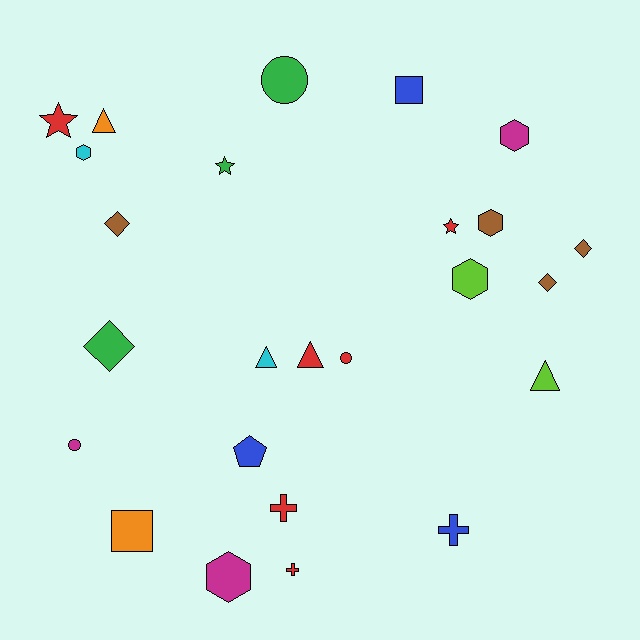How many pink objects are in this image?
There are no pink objects.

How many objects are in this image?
There are 25 objects.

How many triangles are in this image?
There are 4 triangles.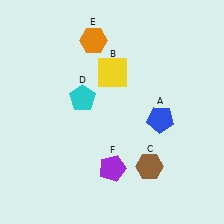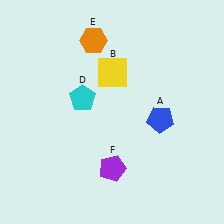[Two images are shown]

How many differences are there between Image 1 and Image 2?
There is 1 difference between the two images.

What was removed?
The brown hexagon (C) was removed in Image 2.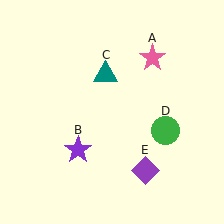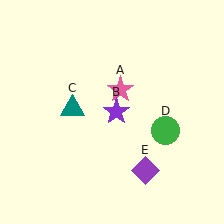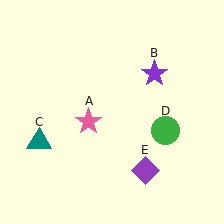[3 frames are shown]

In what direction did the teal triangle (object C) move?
The teal triangle (object C) moved down and to the left.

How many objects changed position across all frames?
3 objects changed position: pink star (object A), purple star (object B), teal triangle (object C).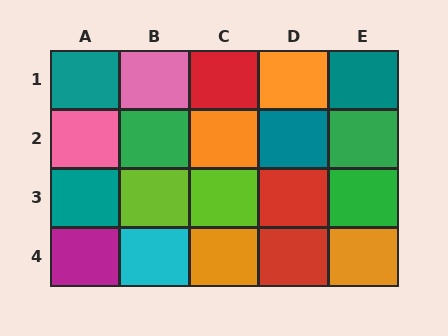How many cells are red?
3 cells are red.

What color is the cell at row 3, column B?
Lime.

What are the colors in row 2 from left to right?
Pink, green, orange, teal, green.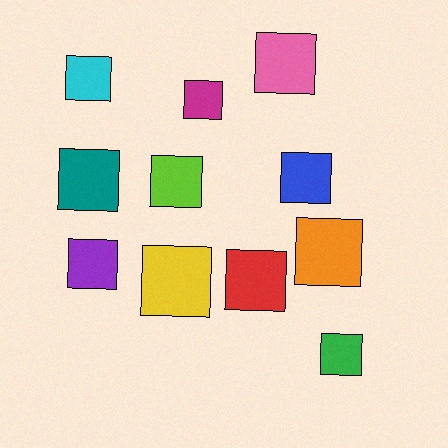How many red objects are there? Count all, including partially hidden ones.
There is 1 red object.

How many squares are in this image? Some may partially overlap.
There are 11 squares.